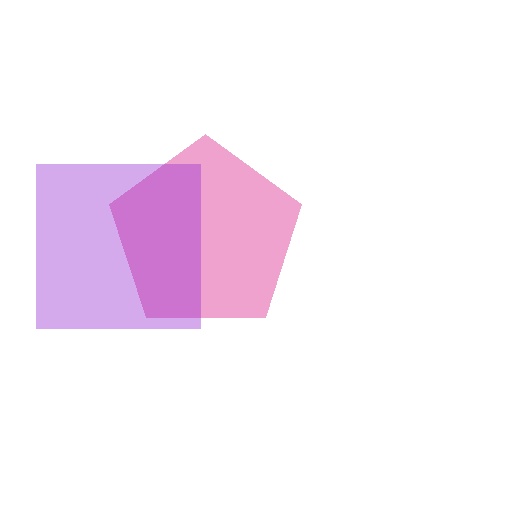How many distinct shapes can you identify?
There are 2 distinct shapes: a pink pentagon, a purple square.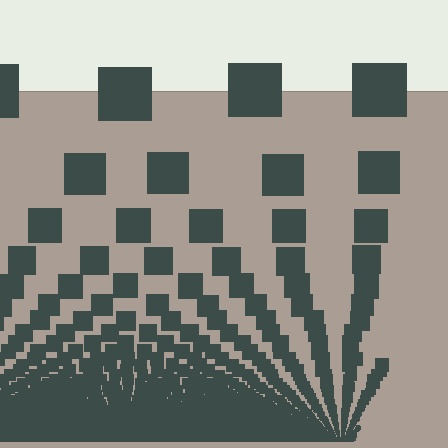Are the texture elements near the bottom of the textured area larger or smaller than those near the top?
Smaller. The gradient is inverted — elements near the bottom are smaller and denser.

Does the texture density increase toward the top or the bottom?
Density increases toward the bottom.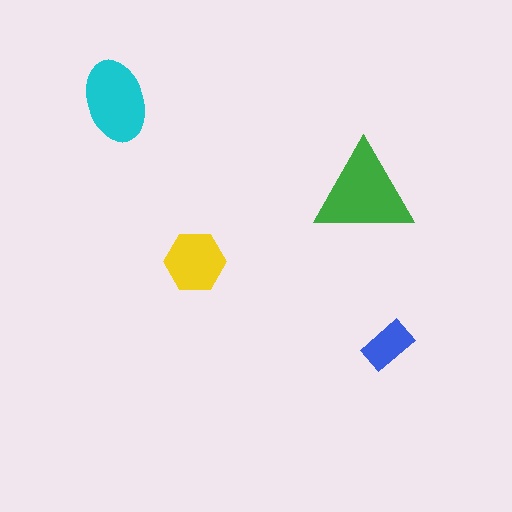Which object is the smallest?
The blue rectangle.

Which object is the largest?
The green triangle.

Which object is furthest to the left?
The cyan ellipse is leftmost.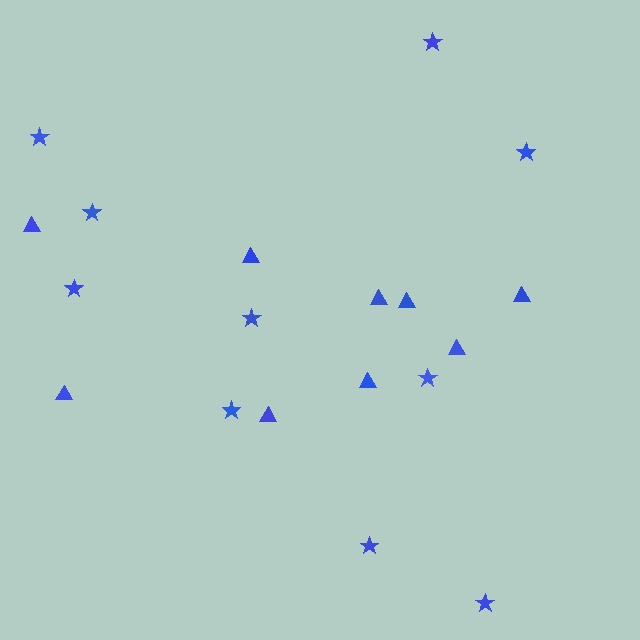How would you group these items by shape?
There are 2 groups: one group of triangles (9) and one group of stars (10).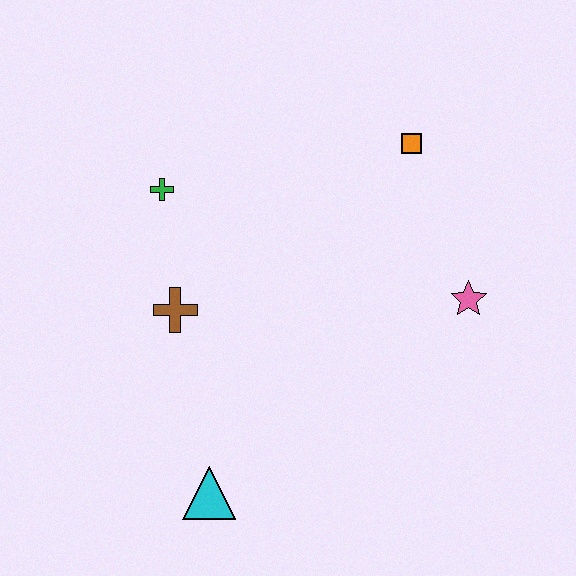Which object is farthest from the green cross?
The pink star is farthest from the green cross.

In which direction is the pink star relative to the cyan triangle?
The pink star is to the right of the cyan triangle.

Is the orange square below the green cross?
No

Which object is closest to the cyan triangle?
The brown cross is closest to the cyan triangle.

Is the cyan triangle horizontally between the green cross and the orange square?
Yes